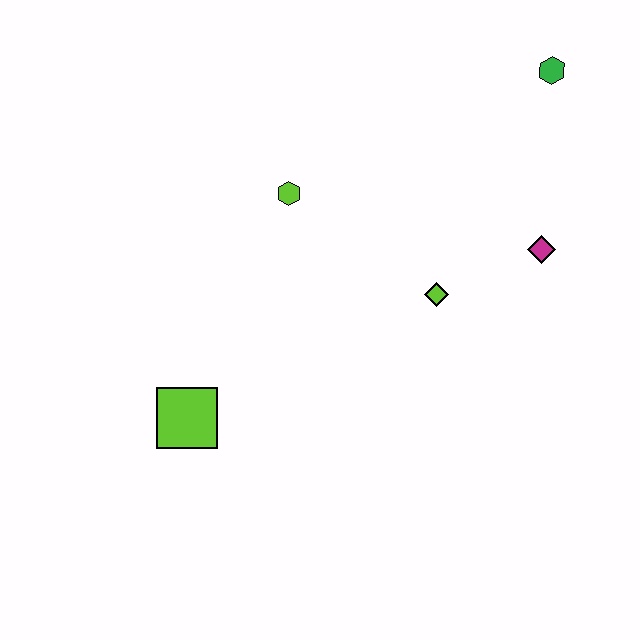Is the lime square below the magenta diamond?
Yes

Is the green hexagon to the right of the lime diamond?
Yes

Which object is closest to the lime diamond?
The magenta diamond is closest to the lime diamond.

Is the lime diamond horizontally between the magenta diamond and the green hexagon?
No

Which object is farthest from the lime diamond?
The lime square is farthest from the lime diamond.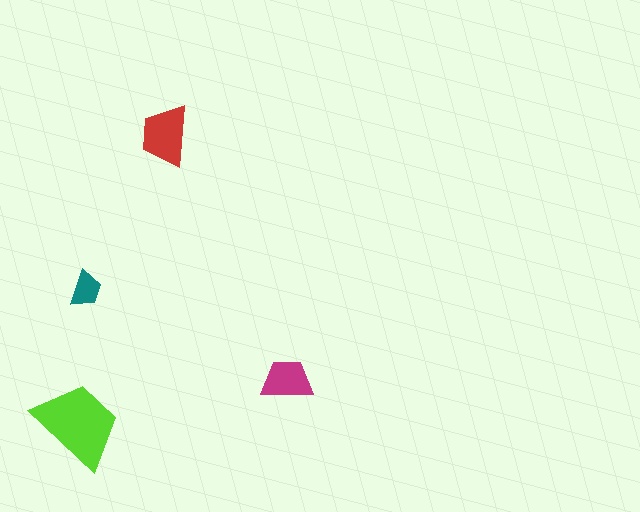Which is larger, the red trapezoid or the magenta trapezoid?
The red one.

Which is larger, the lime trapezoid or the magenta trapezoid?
The lime one.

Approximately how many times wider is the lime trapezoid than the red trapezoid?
About 1.5 times wider.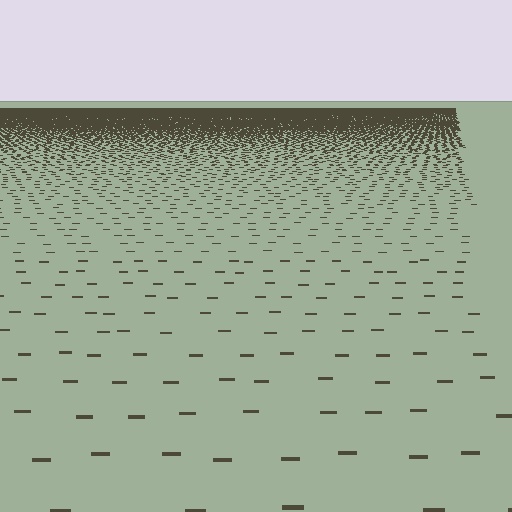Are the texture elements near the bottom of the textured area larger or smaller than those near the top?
Larger. Near the bottom, elements are closer to the viewer and appear at a bigger on-screen size.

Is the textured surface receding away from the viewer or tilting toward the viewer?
The surface is receding away from the viewer. Texture elements get smaller and denser toward the top.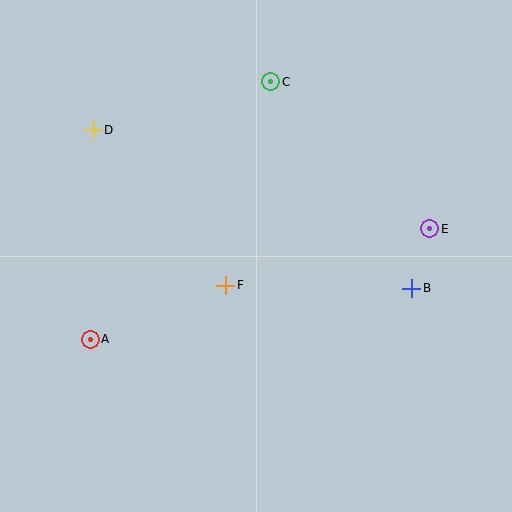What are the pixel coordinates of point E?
Point E is at (430, 229).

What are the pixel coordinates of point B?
Point B is at (412, 288).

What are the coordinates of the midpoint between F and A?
The midpoint between F and A is at (158, 312).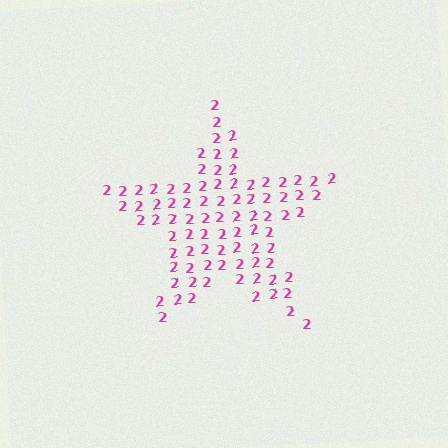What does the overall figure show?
The overall figure shows a star.